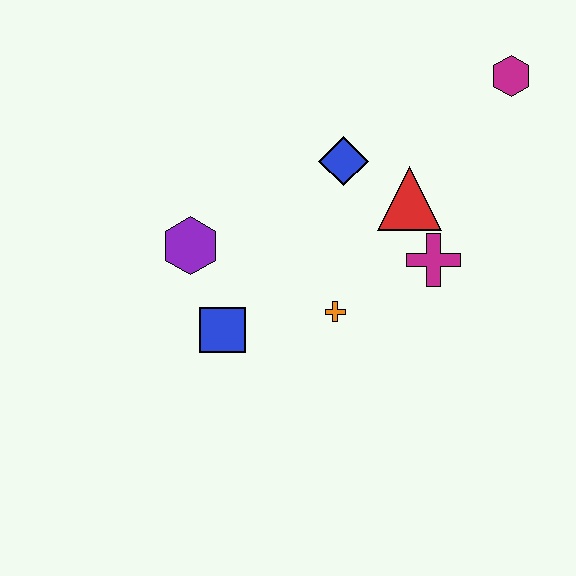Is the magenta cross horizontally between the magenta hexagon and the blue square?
Yes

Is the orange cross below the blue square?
No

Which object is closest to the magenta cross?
The red triangle is closest to the magenta cross.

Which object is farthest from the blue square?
The magenta hexagon is farthest from the blue square.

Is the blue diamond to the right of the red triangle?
No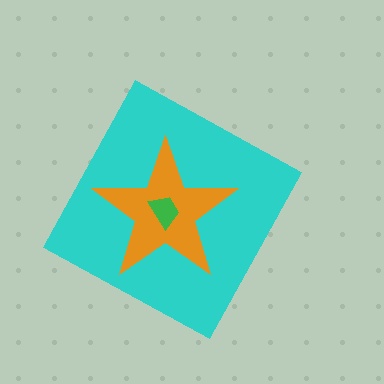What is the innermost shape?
The green trapezoid.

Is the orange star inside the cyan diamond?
Yes.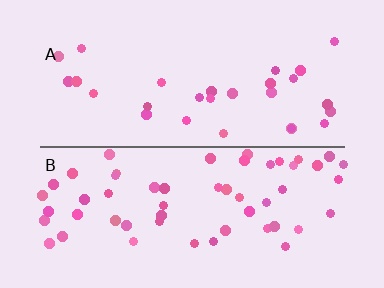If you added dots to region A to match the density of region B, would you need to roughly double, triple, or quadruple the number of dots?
Approximately double.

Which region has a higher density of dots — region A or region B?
B (the bottom).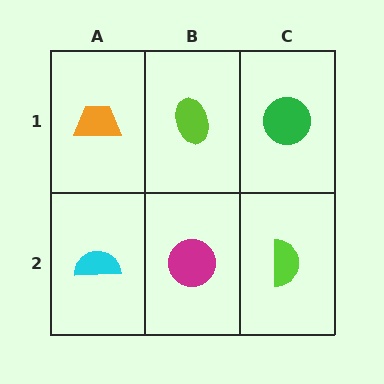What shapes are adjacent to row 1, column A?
A cyan semicircle (row 2, column A), a lime ellipse (row 1, column B).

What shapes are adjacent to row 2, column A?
An orange trapezoid (row 1, column A), a magenta circle (row 2, column B).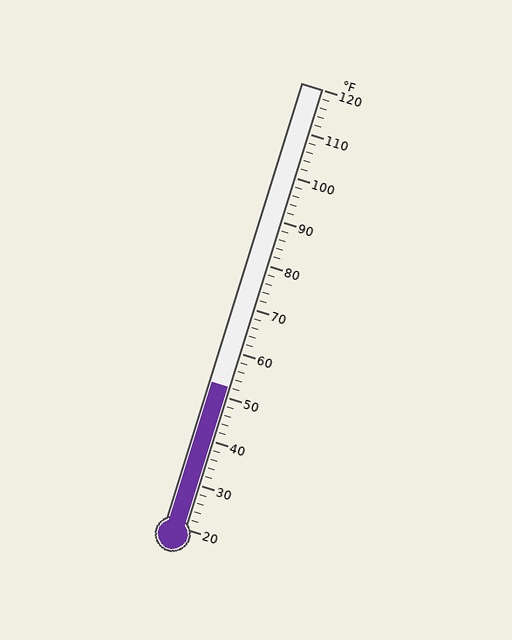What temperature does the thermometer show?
The thermometer shows approximately 52°F.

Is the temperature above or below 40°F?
The temperature is above 40°F.